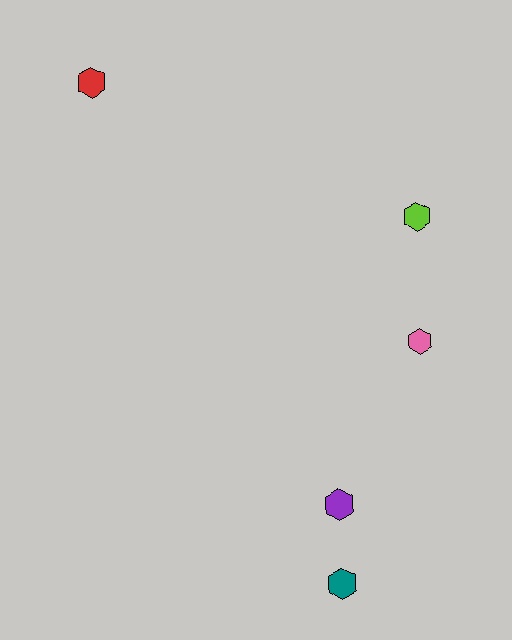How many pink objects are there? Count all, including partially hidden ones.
There is 1 pink object.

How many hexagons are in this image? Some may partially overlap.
There are 5 hexagons.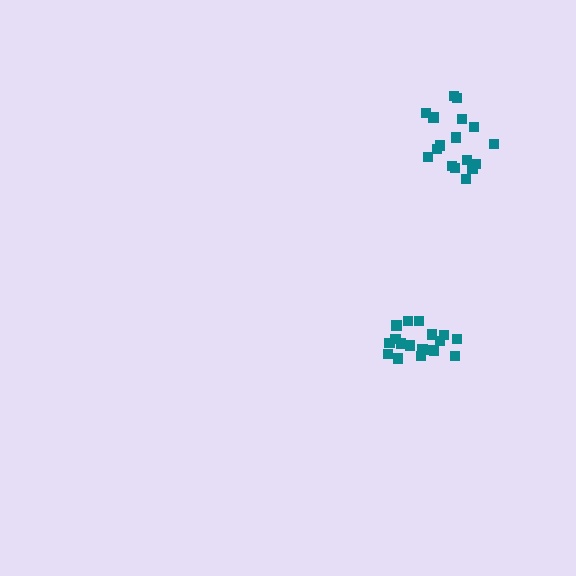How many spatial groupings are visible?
There are 2 spatial groupings.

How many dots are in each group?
Group 1: 17 dots, Group 2: 18 dots (35 total).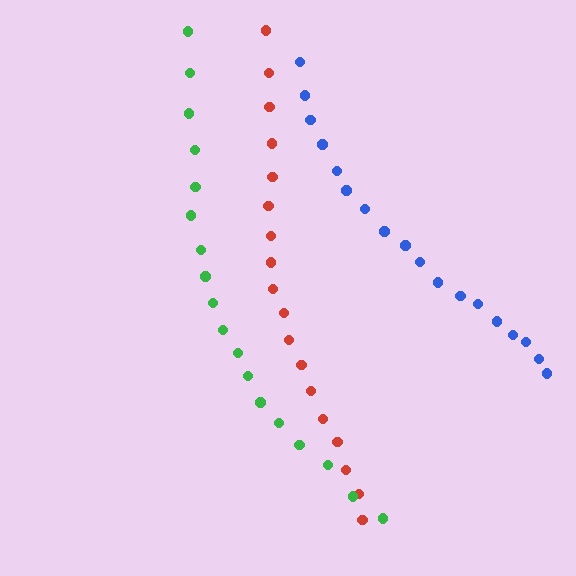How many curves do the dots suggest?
There are 3 distinct paths.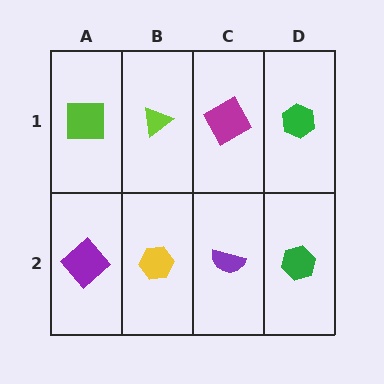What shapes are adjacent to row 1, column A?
A purple diamond (row 2, column A), a lime triangle (row 1, column B).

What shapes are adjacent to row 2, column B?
A lime triangle (row 1, column B), a purple diamond (row 2, column A), a purple semicircle (row 2, column C).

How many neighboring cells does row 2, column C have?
3.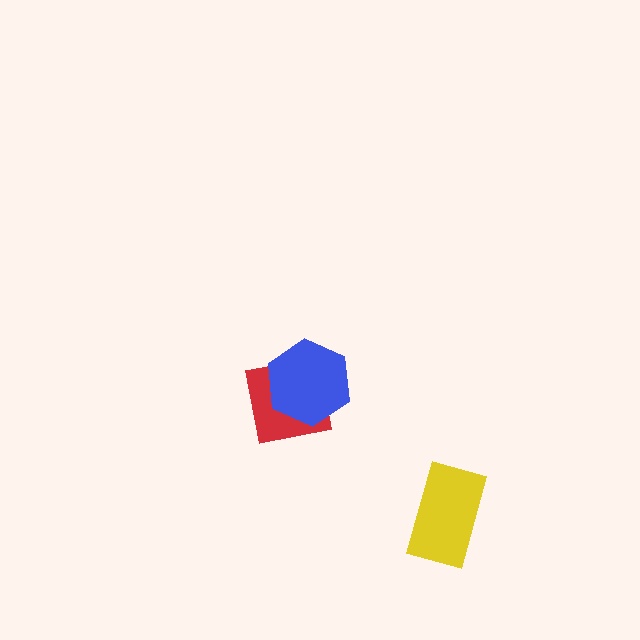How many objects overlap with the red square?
1 object overlaps with the red square.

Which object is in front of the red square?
The blue hexagon is in front of the red square.